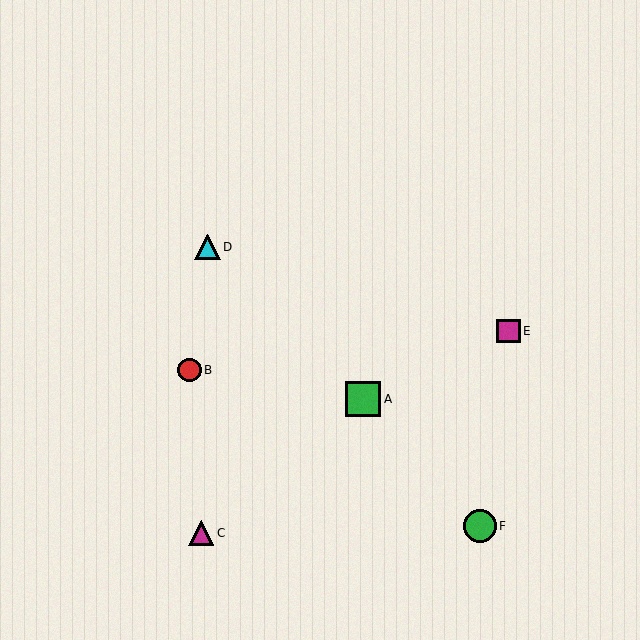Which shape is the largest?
The green square (labeled A) is the largest.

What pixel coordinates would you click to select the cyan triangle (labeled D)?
Click at (208, 247) to select the cyan triangle D.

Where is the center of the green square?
The center of the green square is at (363, 399).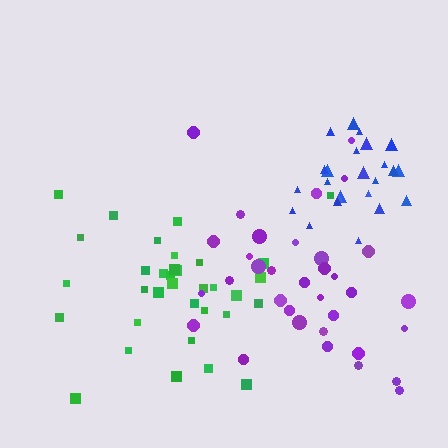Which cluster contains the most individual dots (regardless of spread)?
Green (35).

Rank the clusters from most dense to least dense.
blue, green, purple.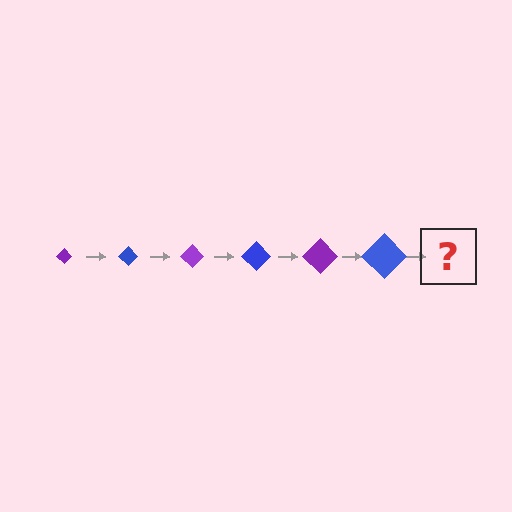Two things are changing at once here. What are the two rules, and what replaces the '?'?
The two rules are that the diamond grows larger each step and the color cycles through purple and blue. The '?' should be a purple diamond, larger than the previous one.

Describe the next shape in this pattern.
It should be a purple diamond, larger than the previous one.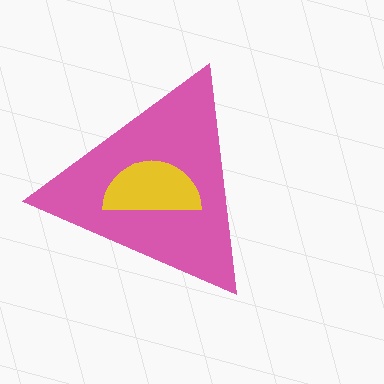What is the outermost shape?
The pink triangle.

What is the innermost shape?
The yellow semicircle.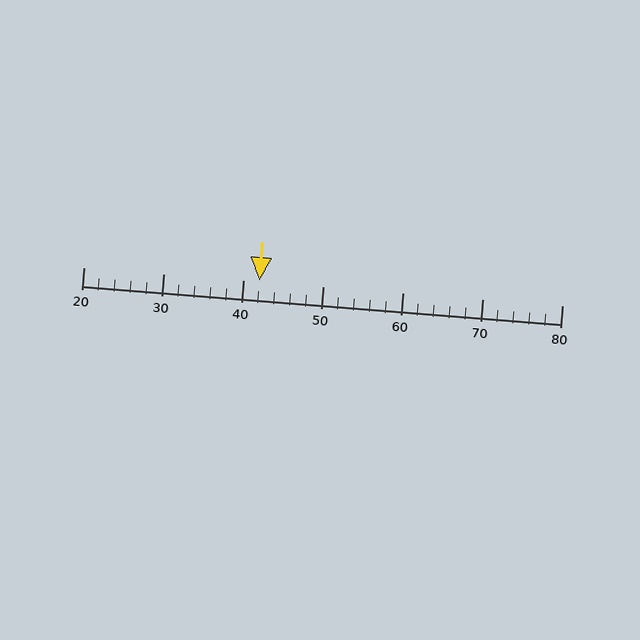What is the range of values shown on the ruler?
The ruler shows values from 20 to 80.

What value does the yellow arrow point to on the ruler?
The yellow arrow points to approximately 42.